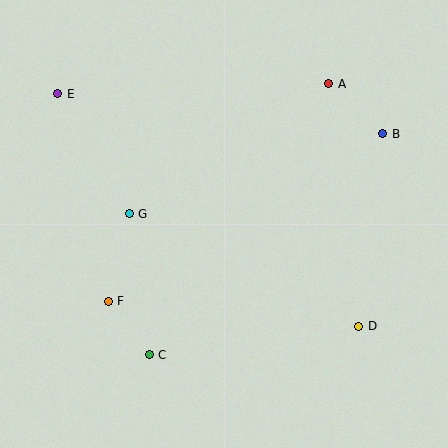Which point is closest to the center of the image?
Point G at (129, 214) is closest to the center.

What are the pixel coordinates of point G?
Point G is at (129, 214).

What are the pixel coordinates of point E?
Point E is at (58, 94).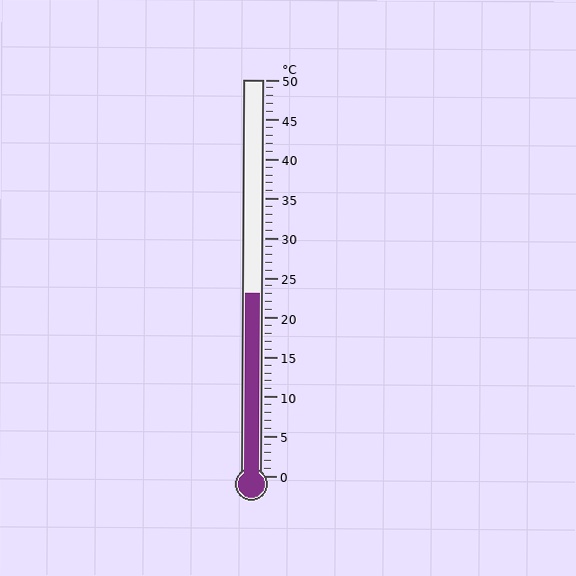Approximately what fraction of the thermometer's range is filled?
The thermometer is filled to approximately 45% of its range.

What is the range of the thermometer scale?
The thermometer scale ranges from 0°C to 50°C.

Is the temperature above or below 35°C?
The temperature is below 35°C.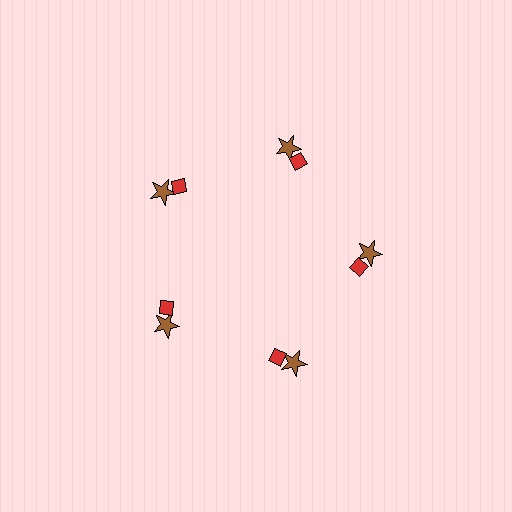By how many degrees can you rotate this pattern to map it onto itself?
The pattern maps onto itself every 72 degrees of rotation.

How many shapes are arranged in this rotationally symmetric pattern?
There are 10 shapes, arranged in 5 groups of 2.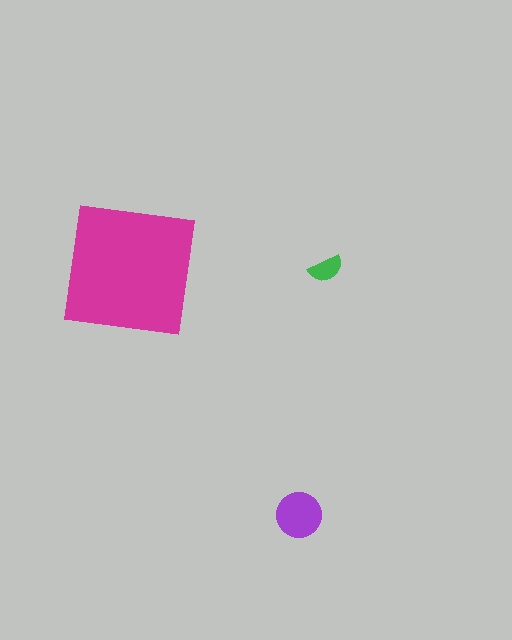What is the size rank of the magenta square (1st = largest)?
1st.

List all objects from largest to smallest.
The magenta square, the purple circle, the green semicircle.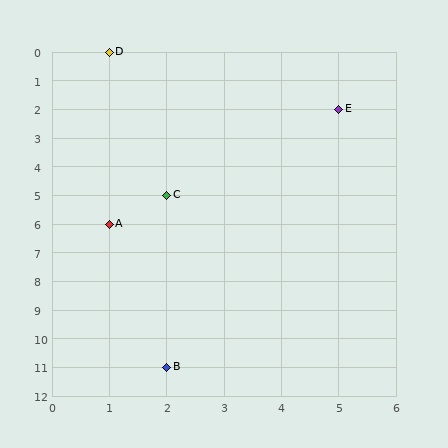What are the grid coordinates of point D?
Point D is at grid coordinates (1, 0).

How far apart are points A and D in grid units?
Points A and D are 6 rows apart.